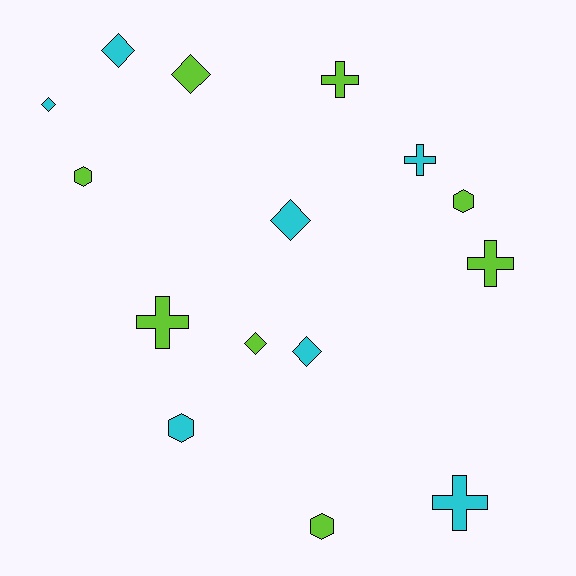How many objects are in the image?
There are 15 objects.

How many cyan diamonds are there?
There are 4 cyan diamonds.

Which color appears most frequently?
Lime, with 8 objects.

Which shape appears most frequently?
Diamond, with 6 objects.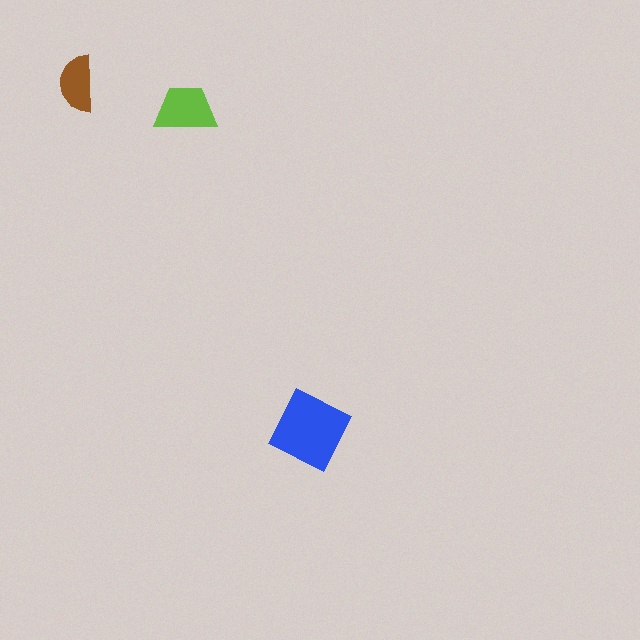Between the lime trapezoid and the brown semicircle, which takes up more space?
The lime trapezoid.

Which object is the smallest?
The brown semicircle.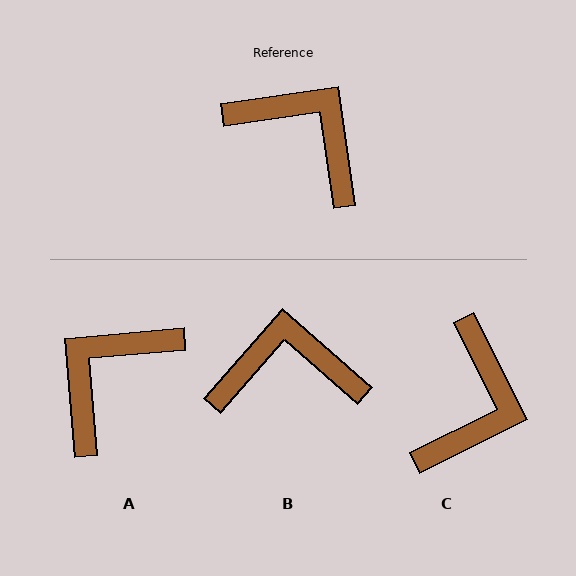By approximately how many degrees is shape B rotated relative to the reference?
Approximately 41 degrees counter-clockwise.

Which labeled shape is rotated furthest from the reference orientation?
A, about 87 degrees away.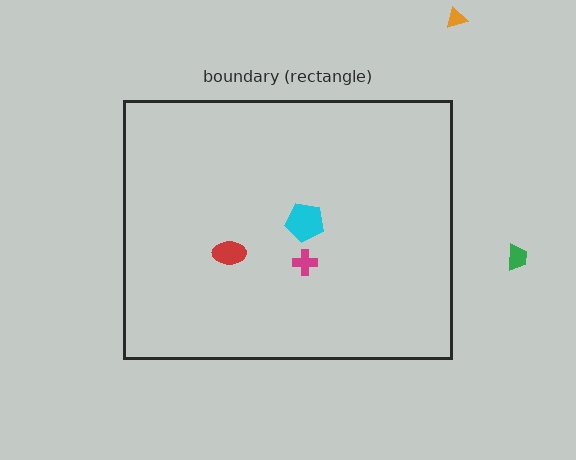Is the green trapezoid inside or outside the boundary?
Outside.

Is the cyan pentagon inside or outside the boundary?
Inside.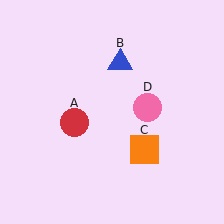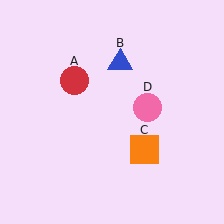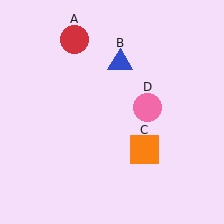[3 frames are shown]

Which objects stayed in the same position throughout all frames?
Blue triangle (object B) and orange square (object C) and pink circle (object D) remained stationary.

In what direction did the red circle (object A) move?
The red circle (object A) moved up.